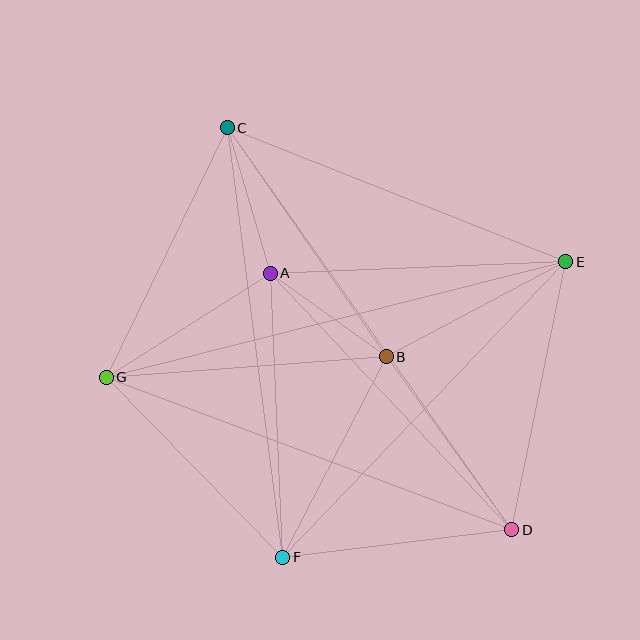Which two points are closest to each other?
Points A and B are closest to each other.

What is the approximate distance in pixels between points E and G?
The distance between E and G is approximately 474 pixels.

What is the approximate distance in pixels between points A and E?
The distance between A and E is approximately 296 pixels.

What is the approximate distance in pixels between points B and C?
The distance between B and C is approximately 279 pixels.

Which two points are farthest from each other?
Points C and D are farthest from each other.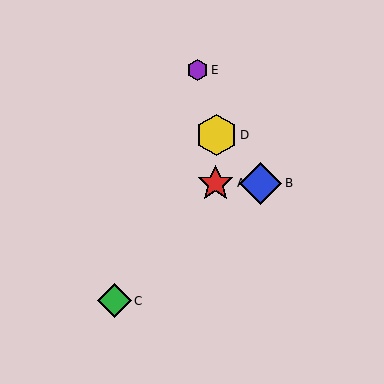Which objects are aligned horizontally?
Objects A, B are aligned horizontally.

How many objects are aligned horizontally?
2 objects (A, B) are aligned horizontally.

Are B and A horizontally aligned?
Yes, both are at y≈183.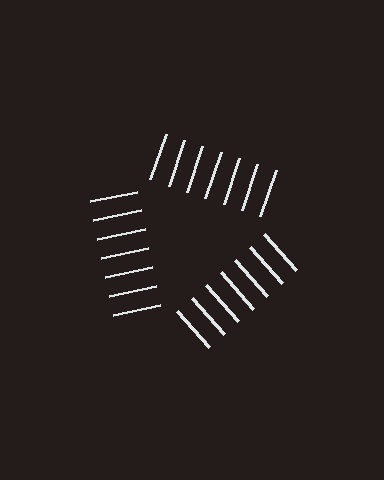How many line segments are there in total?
21 — 7 along each of the 3 edges.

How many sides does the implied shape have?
3 sides — the line-ends trace a triangle.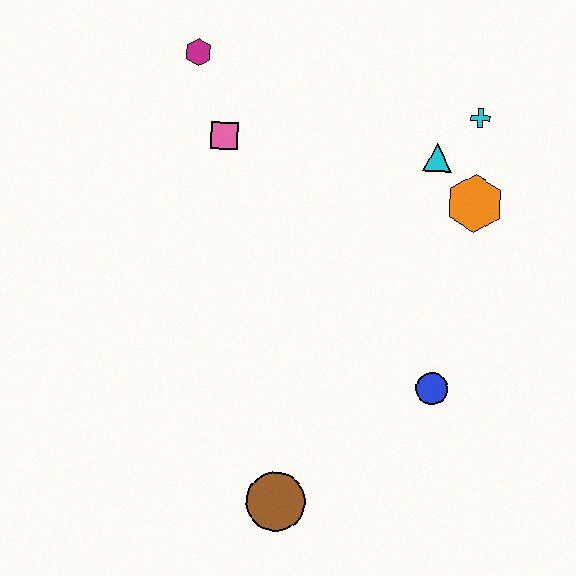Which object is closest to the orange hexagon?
The cyan triangle is closest to the orange hexagon.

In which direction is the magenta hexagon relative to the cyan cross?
The magenta hexagon is to the left of the cyan cross.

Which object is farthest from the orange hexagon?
The brown circle is farthest from the orange hexagon.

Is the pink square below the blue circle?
No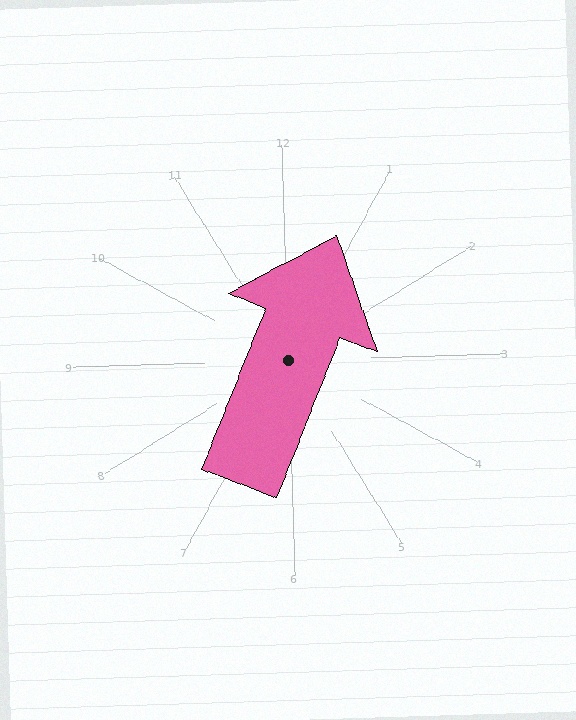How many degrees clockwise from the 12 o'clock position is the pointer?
Approximately 23 degrees.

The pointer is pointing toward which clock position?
Roughly 1 o'clock.